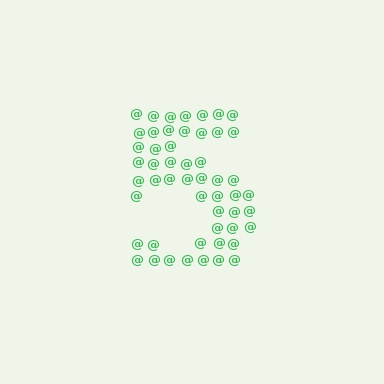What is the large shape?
The large shape is the digit 5.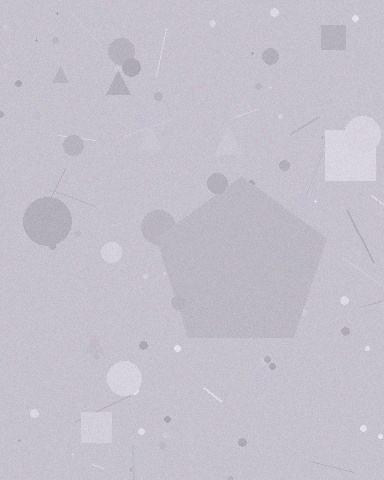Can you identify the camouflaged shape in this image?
The camouflaged shape is a pentagon.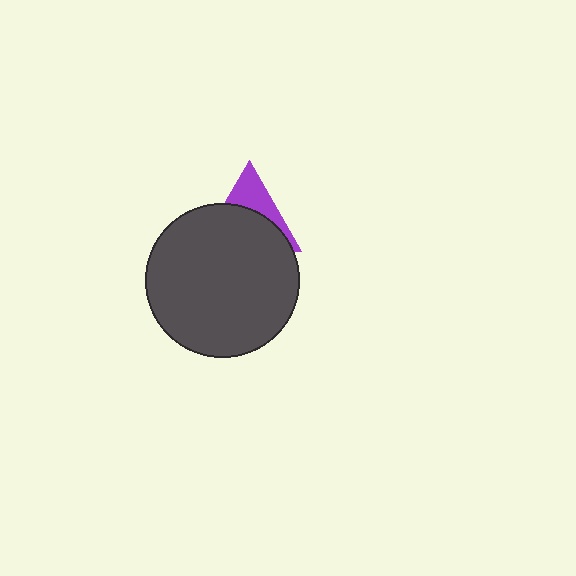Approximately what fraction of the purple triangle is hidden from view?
Roughly 64% of the purple triangle is hidden behind the dark gray circle.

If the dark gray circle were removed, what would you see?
You would see the complete purple triangle.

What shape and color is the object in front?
The object in front is a dark gray circle.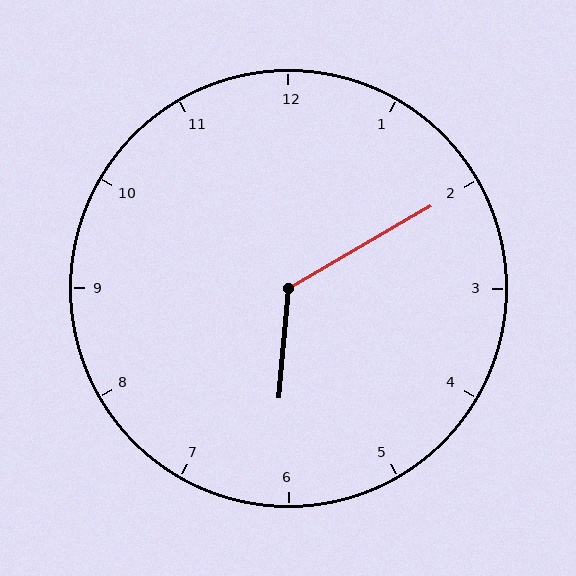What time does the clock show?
6:10.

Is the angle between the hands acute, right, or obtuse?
It is obtuse.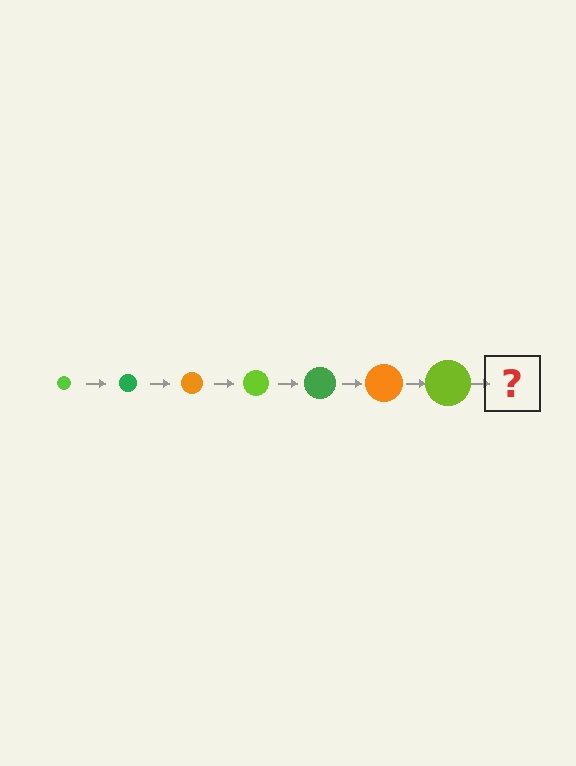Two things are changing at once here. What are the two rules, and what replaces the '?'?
The two rules are that the circle grows larger each step and the color cycles through lime, green, and orange. The '?' should be a green circle, larger than the previous one.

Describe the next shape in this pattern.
It should be a green circle, larger than the previous one.